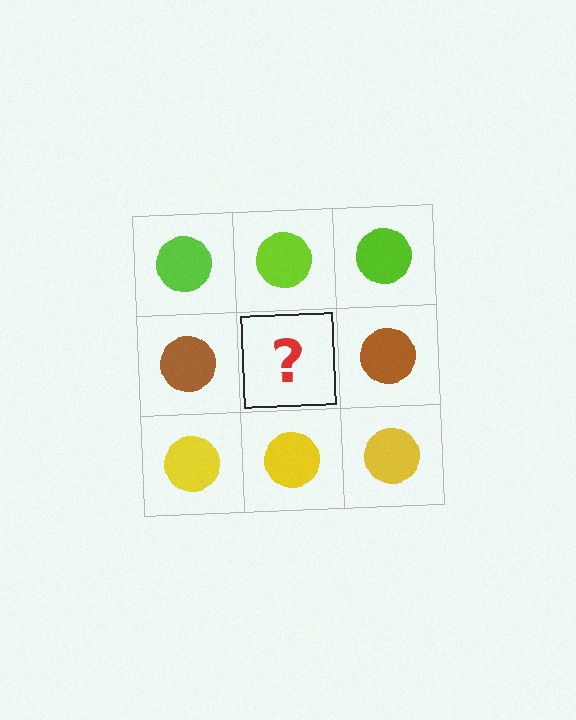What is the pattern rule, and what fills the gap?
The rule is that each row has a consistent color. The gap should be filled with a brown circle.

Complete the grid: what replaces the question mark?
The question mark should be replaced with a brown circle.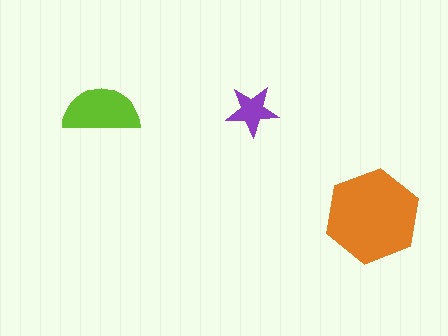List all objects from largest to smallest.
The orange hexagon, the lime semicircle, the purple star.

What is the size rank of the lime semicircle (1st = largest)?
2nd.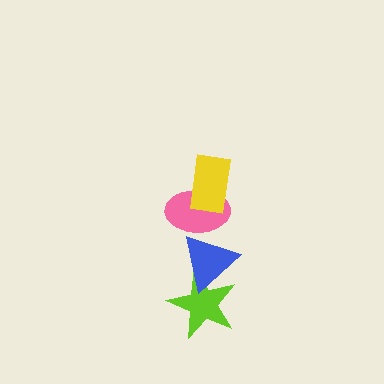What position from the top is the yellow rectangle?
The yellow rectangle is 1st from the top.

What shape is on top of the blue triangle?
The pink ellipse is on top of the blue triangle.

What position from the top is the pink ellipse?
The pink ellipse is 2nd from the top.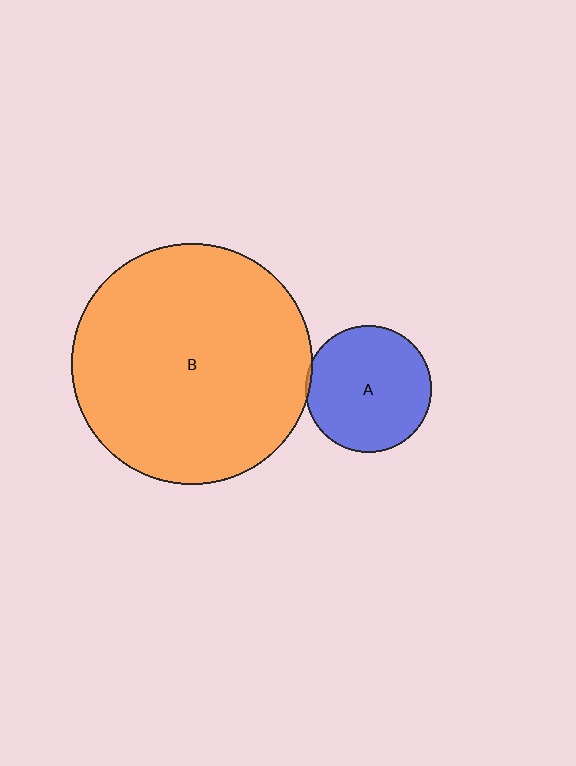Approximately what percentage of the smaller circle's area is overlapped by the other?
Approximately 5%.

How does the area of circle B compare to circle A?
Approximately 3.6 times.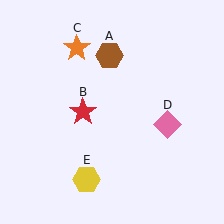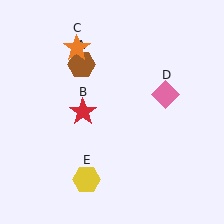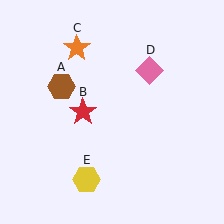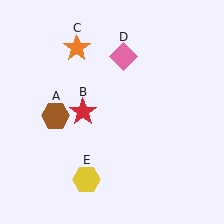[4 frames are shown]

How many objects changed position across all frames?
2 objects changed position: brown hexagon (object A), pink diamond (object D).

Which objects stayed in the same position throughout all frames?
Red star (object B) and orange star (object C) and yellow hexagon (object E) remained stationary.